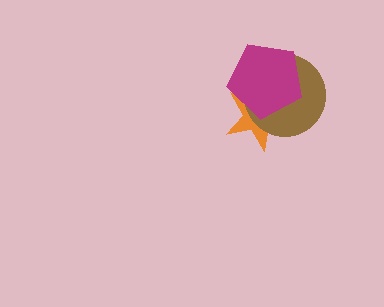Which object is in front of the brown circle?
The magenta pentagon is in front of the brown circle.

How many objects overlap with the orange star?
2 objects overlap with the orange star.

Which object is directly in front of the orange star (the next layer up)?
The brown circle is directly in front of the orange star.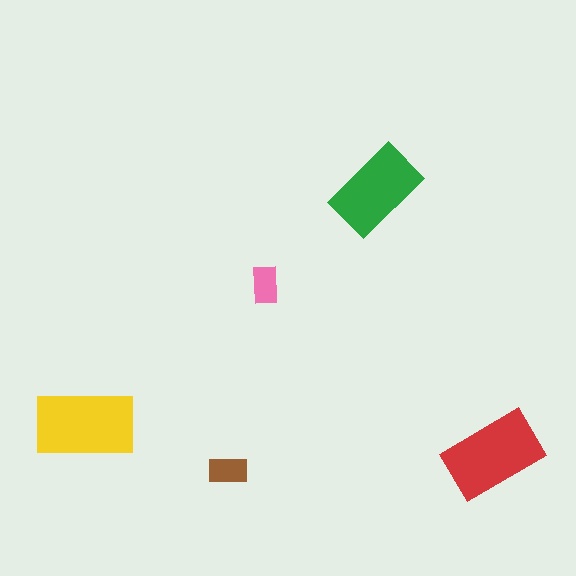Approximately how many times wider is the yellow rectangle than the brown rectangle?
About 2.5 times wider.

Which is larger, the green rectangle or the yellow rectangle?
The yellow one.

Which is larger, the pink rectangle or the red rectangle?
The red one.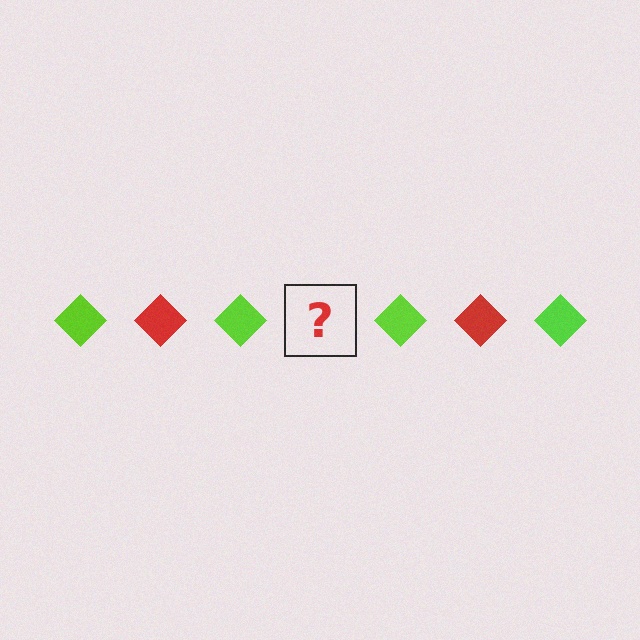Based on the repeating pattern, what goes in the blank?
The blank should be a red diamond.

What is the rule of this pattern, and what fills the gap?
The rule is that the pattern cycles through lime, red diamonds. The gap should be filled with a red diamond.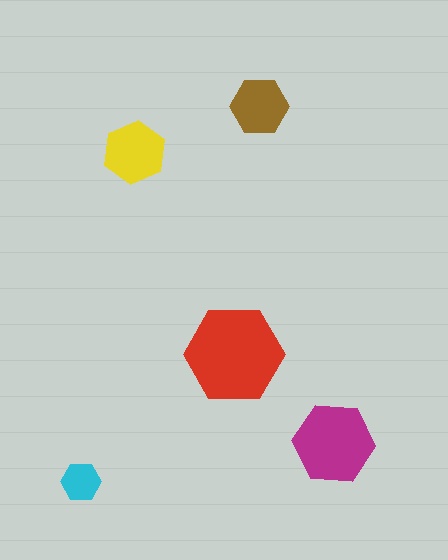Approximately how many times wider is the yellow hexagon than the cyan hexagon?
About 1.5 times wider.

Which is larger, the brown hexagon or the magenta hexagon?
The magenta one.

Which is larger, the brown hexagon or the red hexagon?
The red one.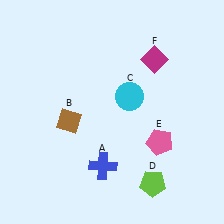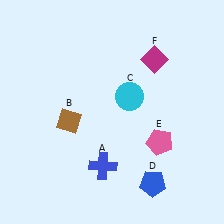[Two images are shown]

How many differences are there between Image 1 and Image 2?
There is 1 difference between the two images.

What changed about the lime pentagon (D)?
In Image 1, D is lime. In Image 2, it changed to blue.